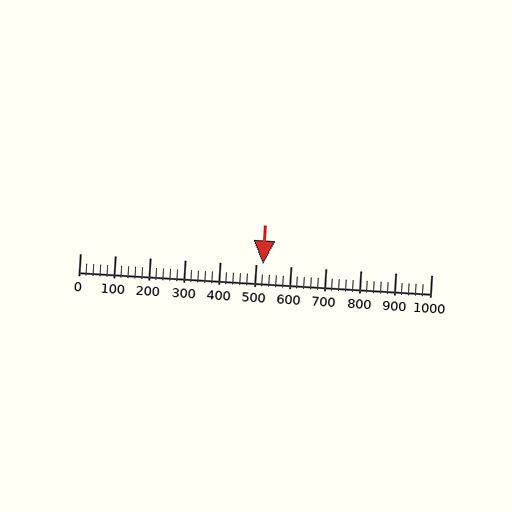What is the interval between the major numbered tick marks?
The major tick marks are spaced 100 units apart.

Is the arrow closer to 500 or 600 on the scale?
The arrow is closer to 500.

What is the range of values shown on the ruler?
The ruler shows values from 0 to 1000.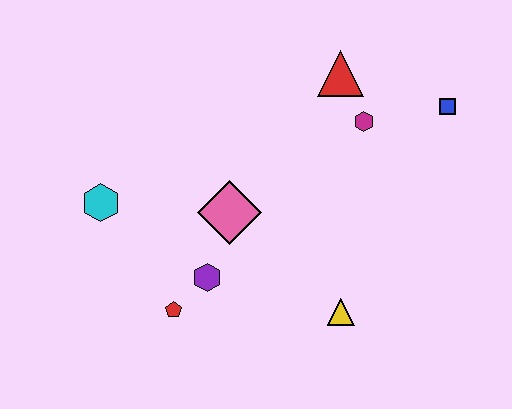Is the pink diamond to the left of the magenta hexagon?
Yes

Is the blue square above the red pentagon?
Yes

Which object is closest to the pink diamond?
The purple hexagon is closest to the pink diamond.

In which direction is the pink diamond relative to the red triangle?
The pink diamond is below the red triangle.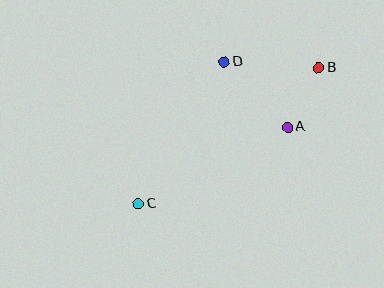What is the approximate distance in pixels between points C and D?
The distance between C and D is approximately 166 pixels.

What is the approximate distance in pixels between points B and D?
The distance between B and D is approximately 95 pixels.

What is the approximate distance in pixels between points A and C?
The distance between A and C is approximately 168 pixels.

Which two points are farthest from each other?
Points B and C are farthest from each other.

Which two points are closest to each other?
Points A and B are closest to each other.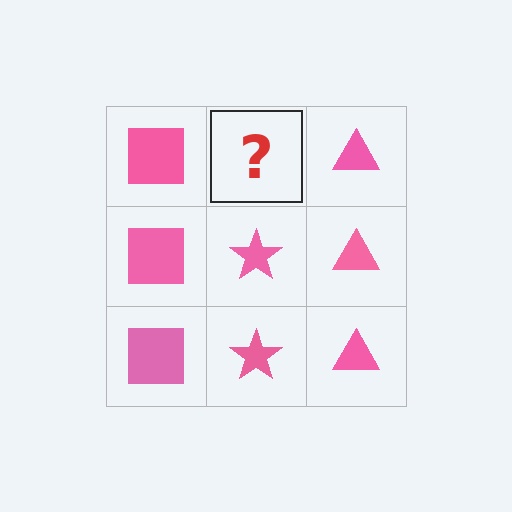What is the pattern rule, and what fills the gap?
The rule is that each column has a consistent shape. The gap should be filled with a pink star.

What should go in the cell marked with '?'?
The missing cell should contain a pink star.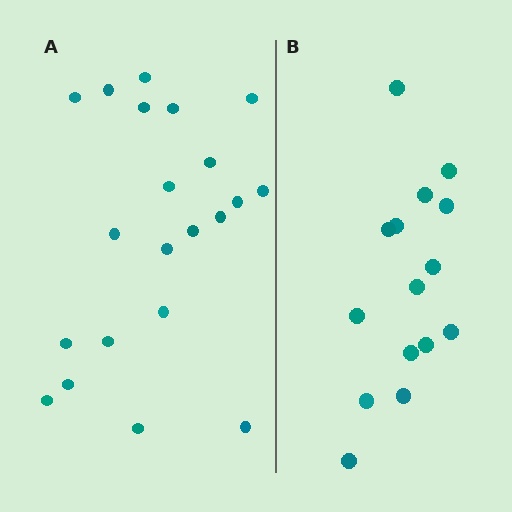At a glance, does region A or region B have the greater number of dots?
Region A (the left region) has more dots.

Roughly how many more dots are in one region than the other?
Region A has about 6 more dots than region B.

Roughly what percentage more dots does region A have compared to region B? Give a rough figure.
About 40% more.